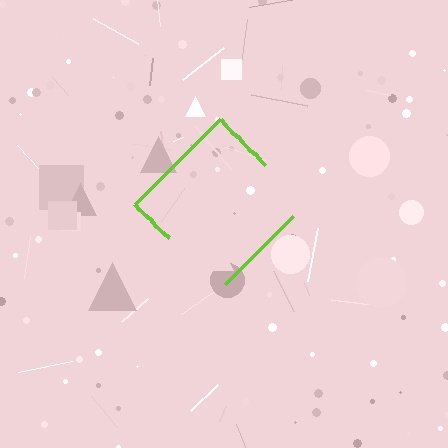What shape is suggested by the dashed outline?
The dashed outline suggests a diamond.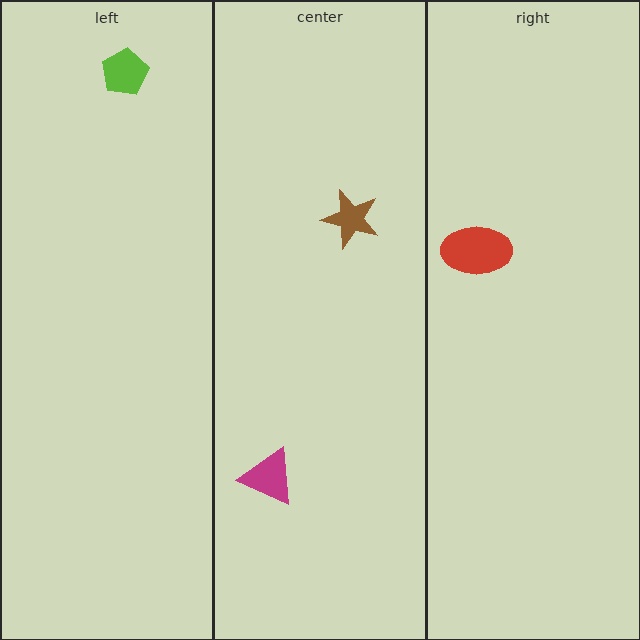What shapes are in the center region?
The magenta triangle, the brown star.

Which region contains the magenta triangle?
The center region.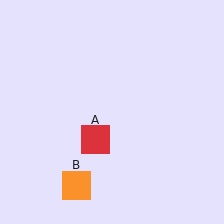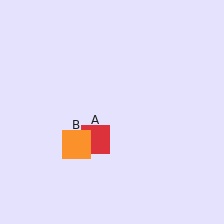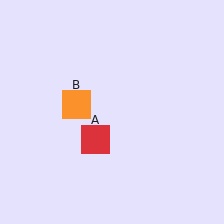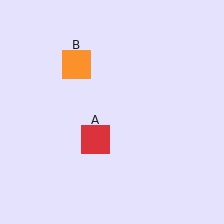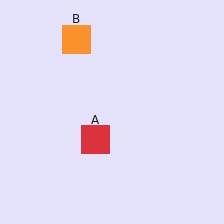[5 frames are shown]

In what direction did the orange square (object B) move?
The orange square (object B) moved up.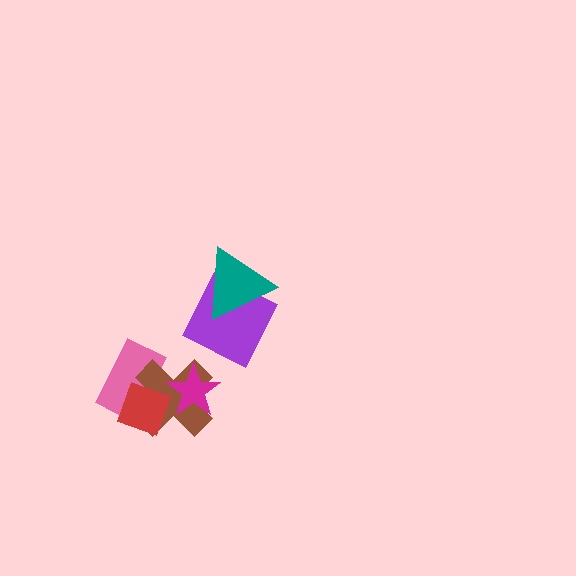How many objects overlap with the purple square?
1 object overlaps with the purple square.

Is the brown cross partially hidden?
Yes, it is partially covered by another shape.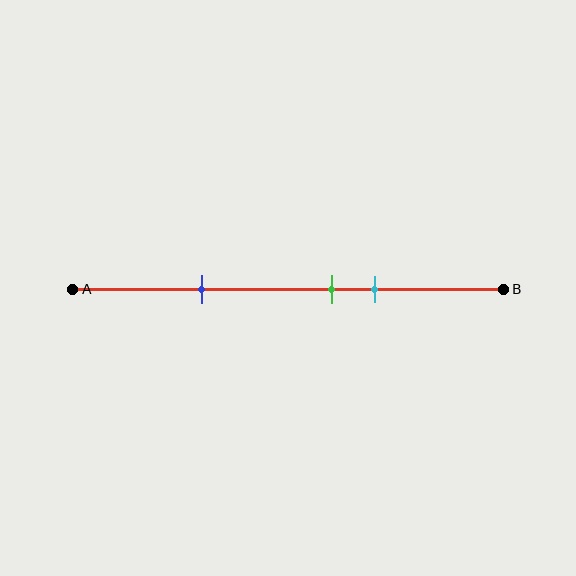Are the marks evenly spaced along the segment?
No, the marks are not evenly spaced.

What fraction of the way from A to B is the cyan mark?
The cyan mark is approximately 70% (0.7) of the way from A to B.